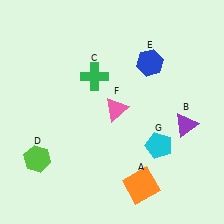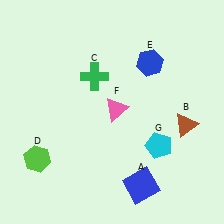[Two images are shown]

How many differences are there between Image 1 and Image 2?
There are 2 differences between the two images.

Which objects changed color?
A changed from orange to blue. B changed from purple to brown.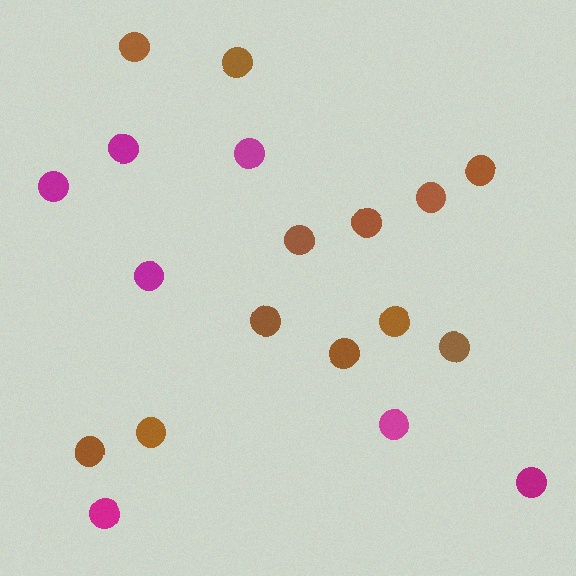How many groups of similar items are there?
There are 2 groups: one group of brown circles (12) and one group of magenta circles (7).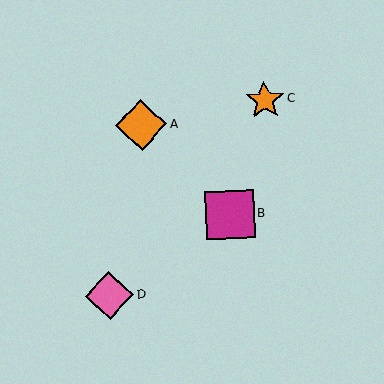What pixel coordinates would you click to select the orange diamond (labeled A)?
Click at (141, 125) to select the orange diamond A.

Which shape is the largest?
The orange diamond (labeled A) is the largest.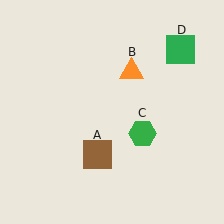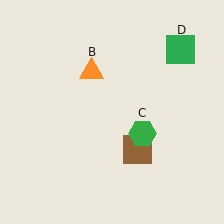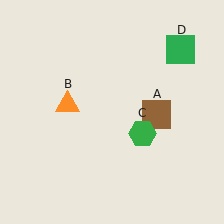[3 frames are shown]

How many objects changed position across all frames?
2 objects changed position: brown square (object A), orange triangle (object B).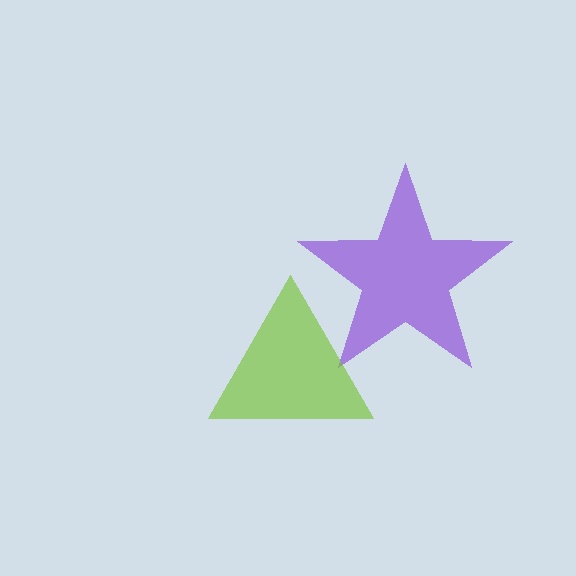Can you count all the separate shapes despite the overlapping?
Yes, there are 2 separate shapes.